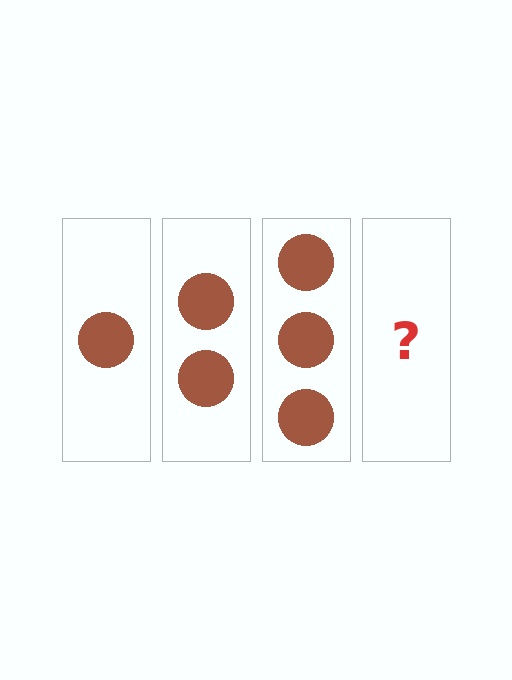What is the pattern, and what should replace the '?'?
The pattern is that each step adds one more circle. The '?' should be 4 circles.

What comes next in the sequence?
The next element should be 4 circles.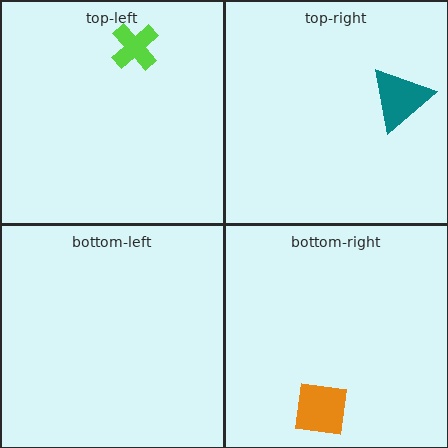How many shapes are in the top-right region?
1.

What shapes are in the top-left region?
The lime cross.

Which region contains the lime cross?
The top-left region.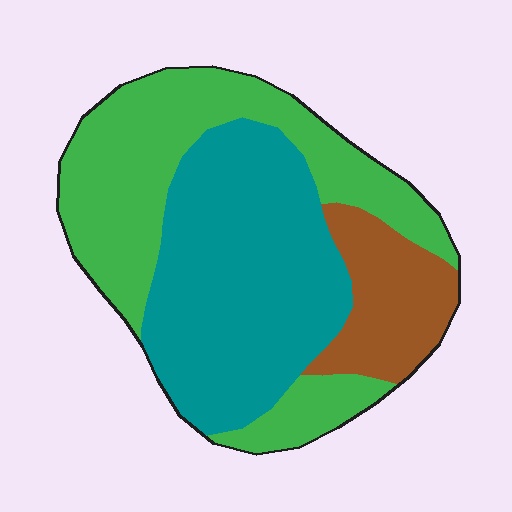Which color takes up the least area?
Brown, at roughly 15%.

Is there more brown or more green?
Green.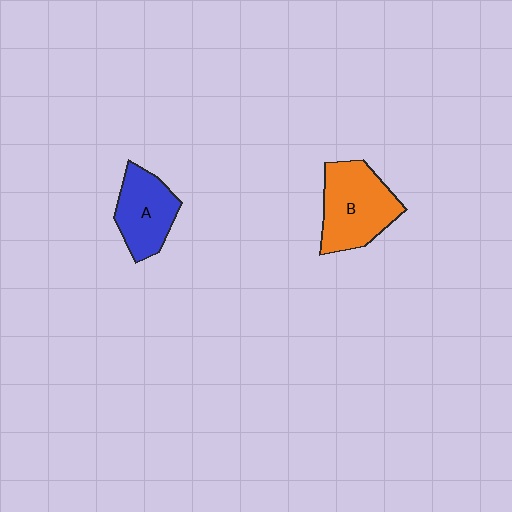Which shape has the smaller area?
Shape A (blue).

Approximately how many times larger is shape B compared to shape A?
Approximately 1.3 times.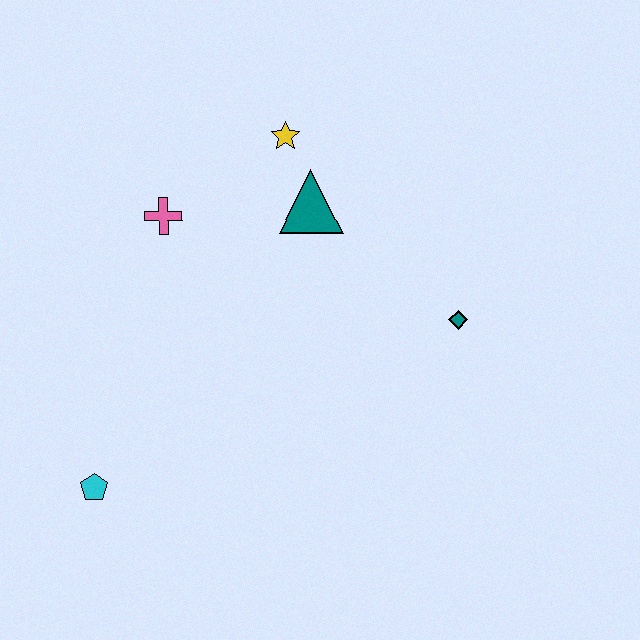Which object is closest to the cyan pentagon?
The pink cross is closest to the cyan pentagon.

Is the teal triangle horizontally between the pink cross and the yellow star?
No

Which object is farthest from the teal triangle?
The cyan pentagon is farthest from the teal triangle.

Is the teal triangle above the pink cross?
Yes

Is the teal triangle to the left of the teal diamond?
Yes